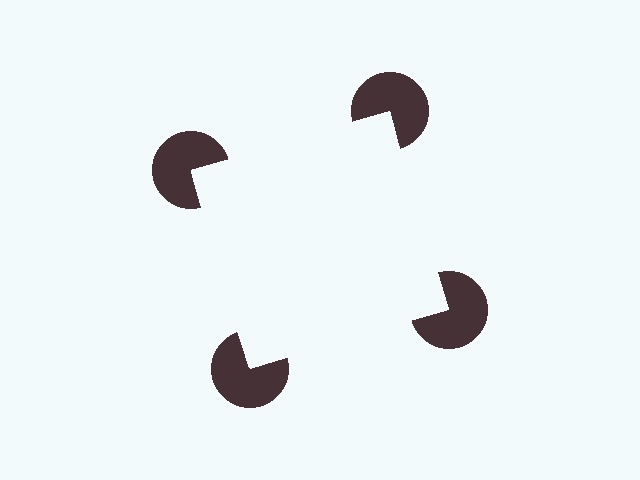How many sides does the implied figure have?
4 sides.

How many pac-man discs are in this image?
There are 4 — one at each vertex of the illusory square.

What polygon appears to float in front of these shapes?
An illusory square — its edges are inferred from the aligned wedge cuts in the pac-man discs, not physically drawn.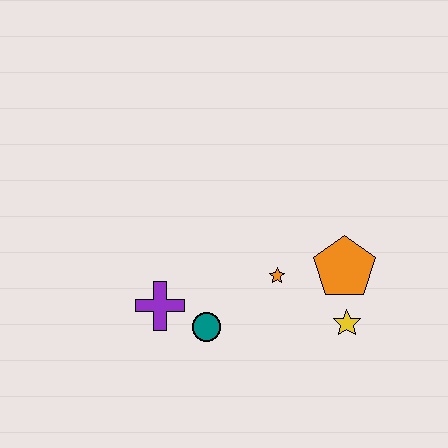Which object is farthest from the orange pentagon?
The purple cross is farthest from the orange pentagon.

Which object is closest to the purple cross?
The teal circle is closest to the purple cross.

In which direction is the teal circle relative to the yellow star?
The teal circle is to the left of the yellow star.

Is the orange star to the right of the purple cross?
Yes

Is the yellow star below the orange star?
Yes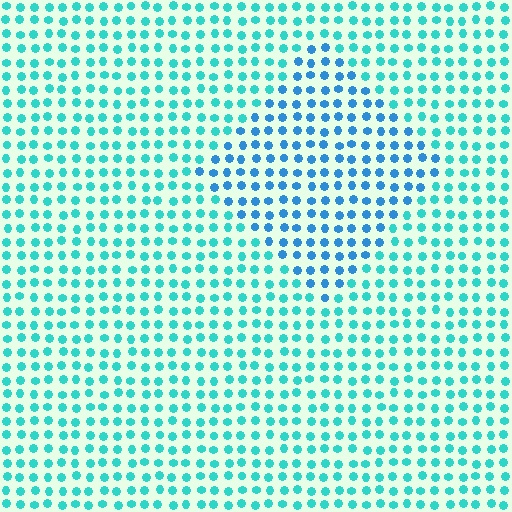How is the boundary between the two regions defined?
The boundary is defined purely by a slight shift in hue (about 31 degrees). Spacing, size, and orientation are identical on both sides.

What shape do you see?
I see a diamond.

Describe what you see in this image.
The image is filled with small cyan elements in a uniform arrangement. A diamond-shaped region is visible where the elements are tinted to a slightly different hue, forming a subtle color boundary.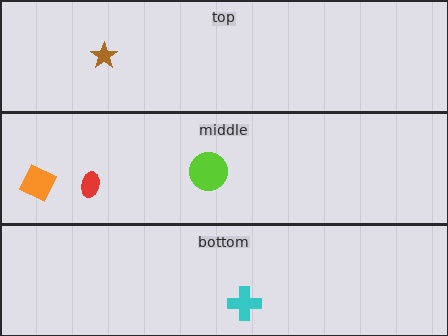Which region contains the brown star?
The top region.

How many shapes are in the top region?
1.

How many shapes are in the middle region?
3.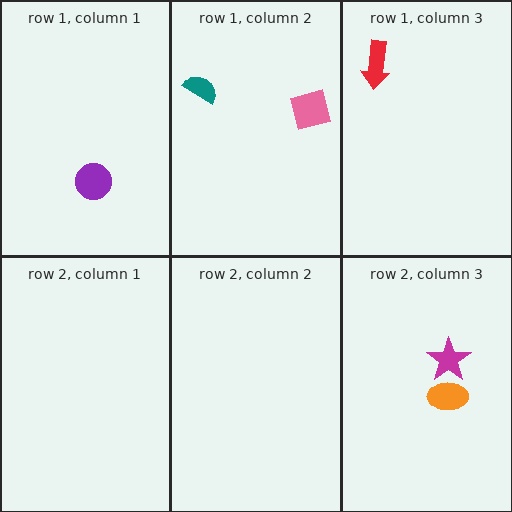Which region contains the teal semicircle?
The row 1, column 2 region.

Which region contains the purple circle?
The row 1, column 1 region.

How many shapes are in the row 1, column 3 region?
1.